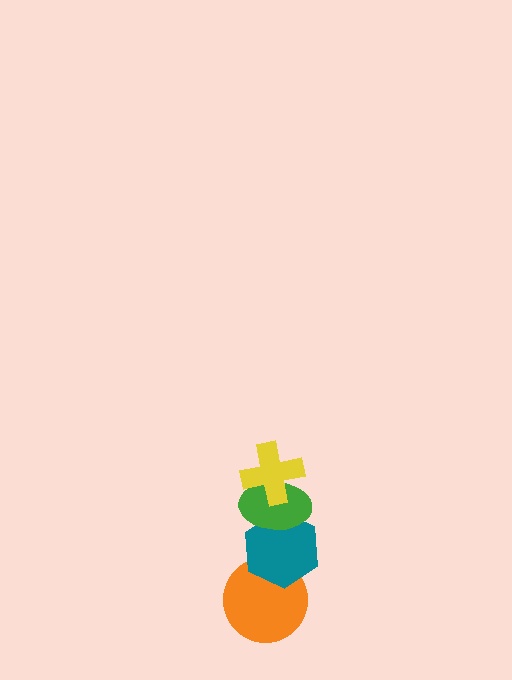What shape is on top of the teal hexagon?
The green ellipse is on top of the teal hexagon.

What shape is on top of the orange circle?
The teal hexagon is on top of the orange circle.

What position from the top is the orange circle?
The orange circle is 4th from the top.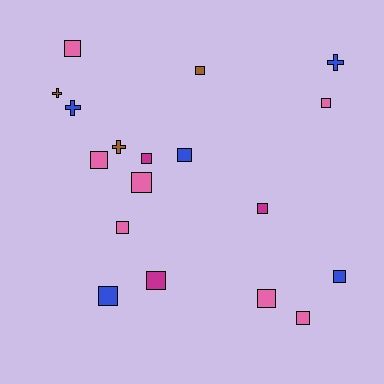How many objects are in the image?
There are 18 objects.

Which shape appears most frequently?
Square, with 14 objects.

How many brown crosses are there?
There are 2 brown crosses.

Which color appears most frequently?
Pink, with 7 objects.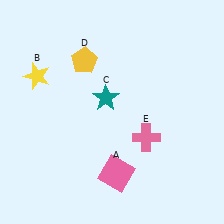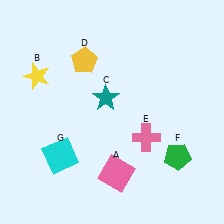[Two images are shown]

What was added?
A green pentagon (F), a cyan square (G) were added in Image 2.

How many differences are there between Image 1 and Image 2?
There are 2 differences between the two images.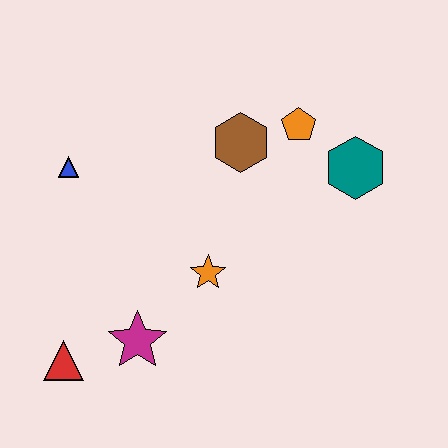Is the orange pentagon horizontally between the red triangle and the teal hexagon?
Yes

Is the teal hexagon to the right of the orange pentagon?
Yes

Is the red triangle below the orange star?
Yes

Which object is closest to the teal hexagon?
The orange pentagon is closest to the teal hexagon.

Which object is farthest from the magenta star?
The teal hexagon is farthest from the magenta star.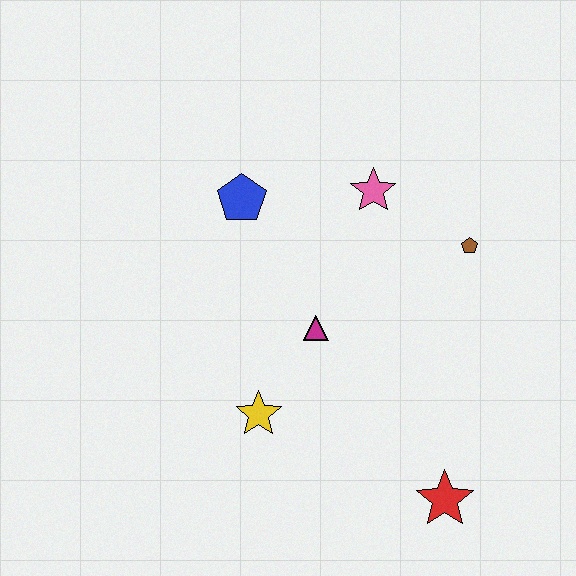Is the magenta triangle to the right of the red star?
No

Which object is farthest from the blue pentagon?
The red star is farthest from the blue pentagon.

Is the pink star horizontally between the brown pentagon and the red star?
No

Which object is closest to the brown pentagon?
The pink star is closest to the brown pentagon.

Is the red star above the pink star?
No